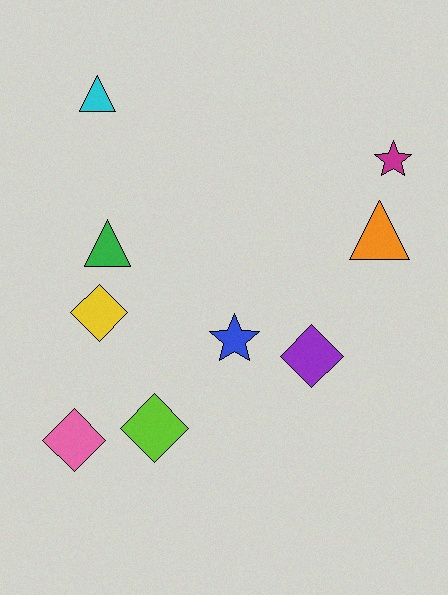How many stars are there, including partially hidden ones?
There are 2 stars.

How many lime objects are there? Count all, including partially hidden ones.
There is 1 lime object.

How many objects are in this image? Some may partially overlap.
There are 9 objects.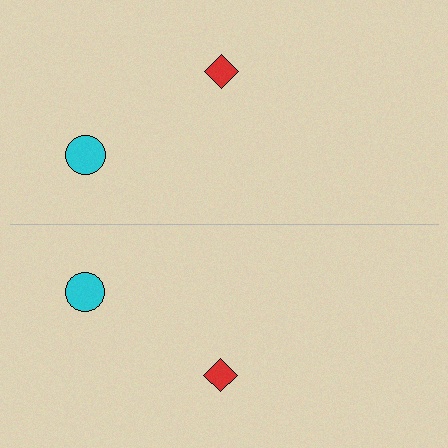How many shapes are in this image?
There are 4 shapes in this image.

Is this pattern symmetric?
Yes, this pattern has bilateral (reflection) symmetry.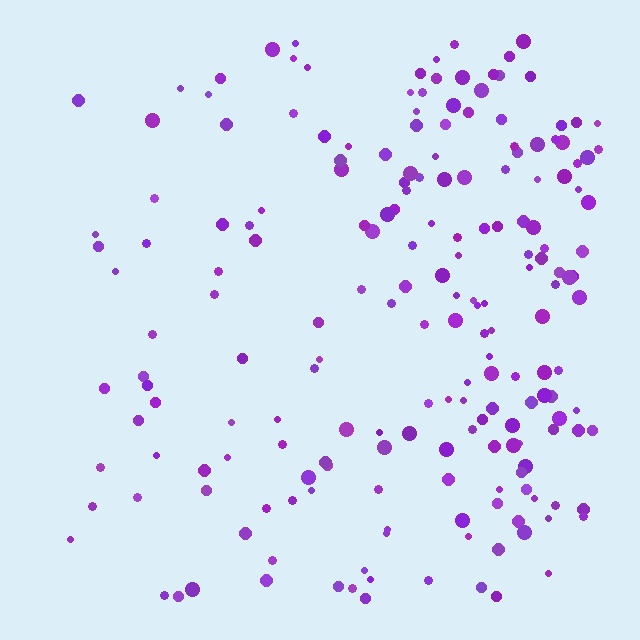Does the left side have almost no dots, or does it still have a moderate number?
Still a moderate number, just noticeably fewer than the right.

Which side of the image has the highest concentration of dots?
The right.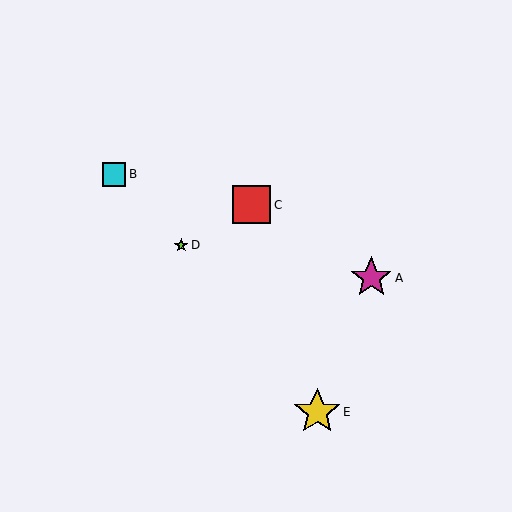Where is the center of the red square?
The center of the red square is at (252, 205).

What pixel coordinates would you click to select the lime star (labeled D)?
Click at (181, 245) to select the lime star D.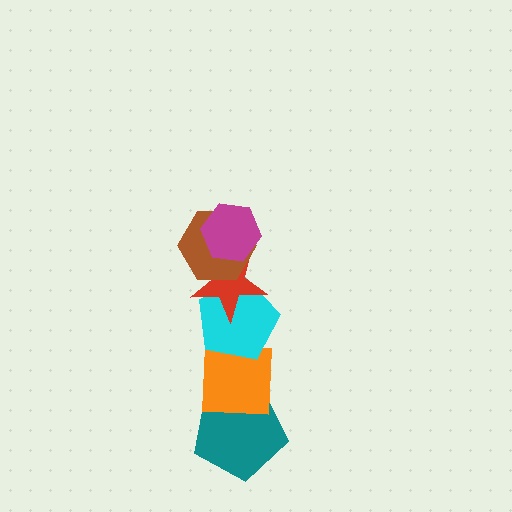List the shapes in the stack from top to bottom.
From top to bottom: the magenta hexagon, the brown hexagon, the red star, the cyan pentagon, the orange square, the teal pentagon.